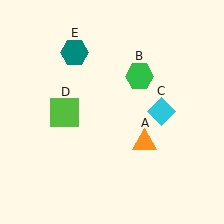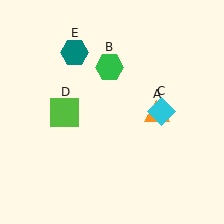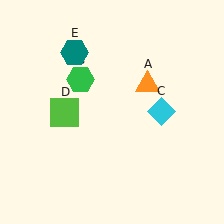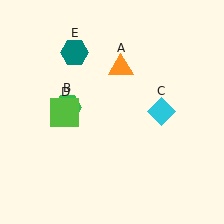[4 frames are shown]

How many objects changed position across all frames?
2 objects changed position: orange triangle (object A), green hexagon (object B).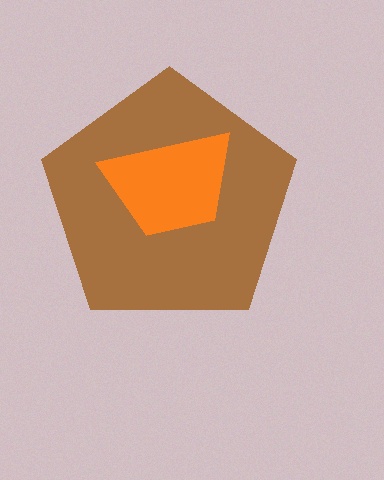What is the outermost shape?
The brown pentagon.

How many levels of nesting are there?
2.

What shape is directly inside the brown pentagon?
The orange trapezoid.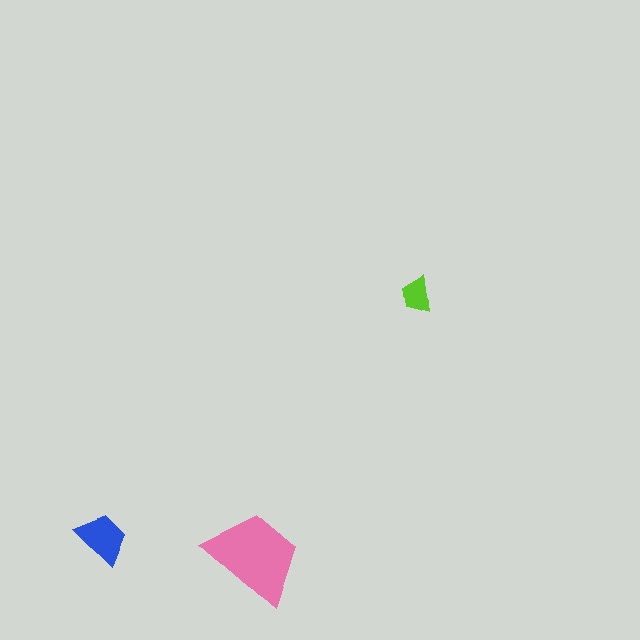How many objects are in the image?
There are 3 objects in the image.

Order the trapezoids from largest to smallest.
the pink one, the blue one, the lime one.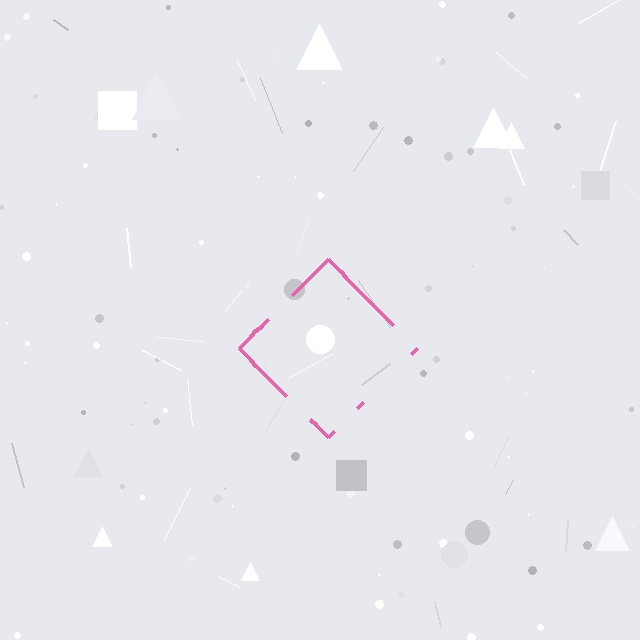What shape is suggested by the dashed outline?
The dashed outline suggests a diamond.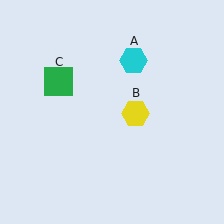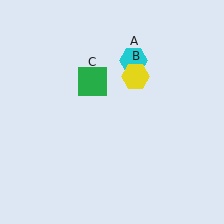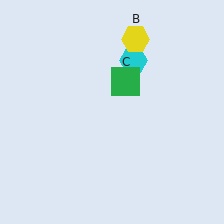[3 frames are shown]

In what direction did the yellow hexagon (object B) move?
The yellow hexagon (object B) moved up.